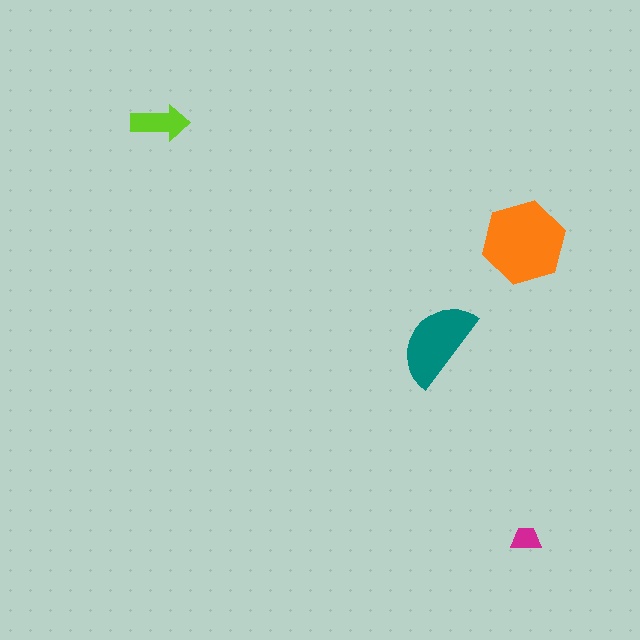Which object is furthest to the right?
The magenta trapezoid is rightmost.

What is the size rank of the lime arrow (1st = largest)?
3rd.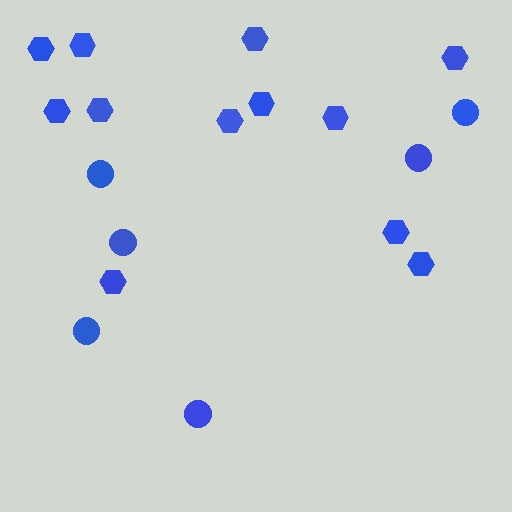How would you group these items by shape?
There are 2 groups: one group of hexagons (12) and one group of circles (6).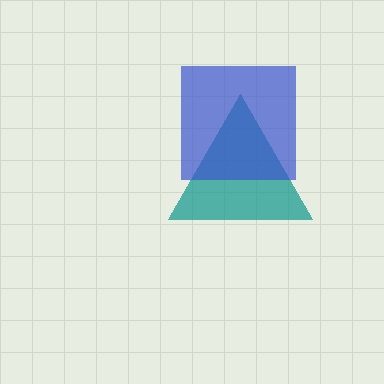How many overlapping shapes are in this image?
There are 2 overlapping shapes in the image.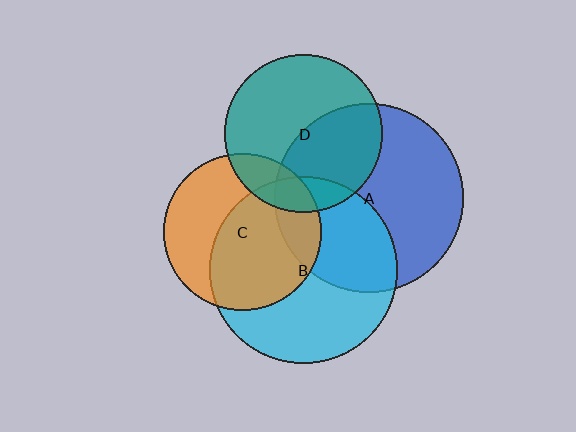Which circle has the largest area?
Circle A (blue).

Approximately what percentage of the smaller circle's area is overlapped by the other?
Approximately 15%.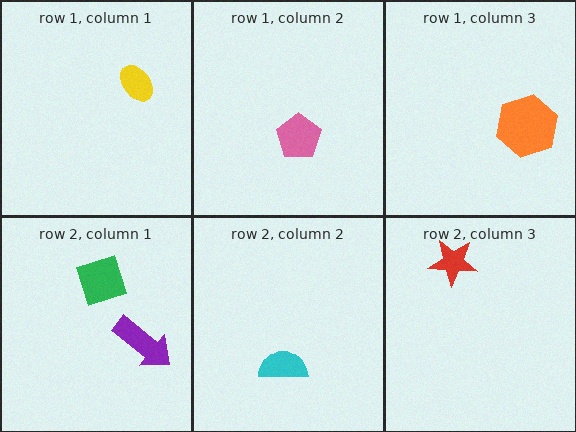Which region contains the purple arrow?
The row 2, column 1 region.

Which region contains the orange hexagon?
The row 1, column 3 region.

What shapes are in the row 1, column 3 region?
The orange hexagon.